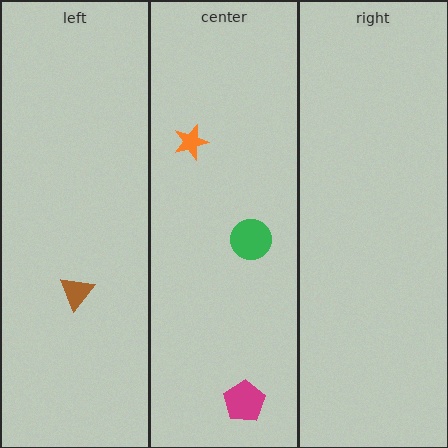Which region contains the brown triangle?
The left region.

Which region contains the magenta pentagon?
The center region.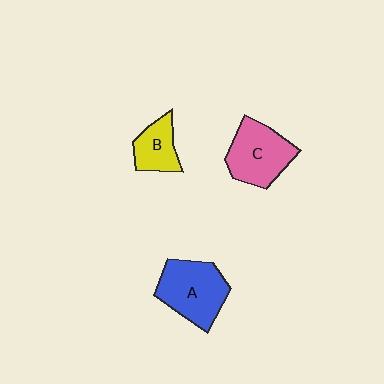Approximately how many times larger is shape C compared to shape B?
Approximately 1.6 times.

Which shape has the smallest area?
Shape B (yellow).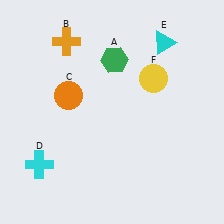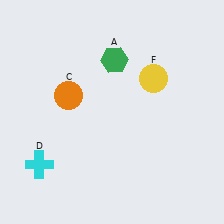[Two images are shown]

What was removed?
The orange cross (B), the cyan triangle (E) were removed in Image 2.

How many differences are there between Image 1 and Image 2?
There are 2 differences between the two images.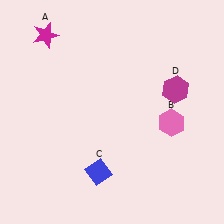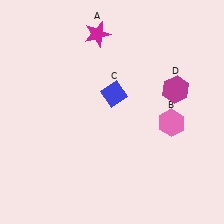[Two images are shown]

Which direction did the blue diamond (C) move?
The blue diamond (C) moved up.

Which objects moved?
The objects that moved are: the magenta star (A), the blue diamond (C).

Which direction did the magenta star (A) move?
The magenta star (A) moved right.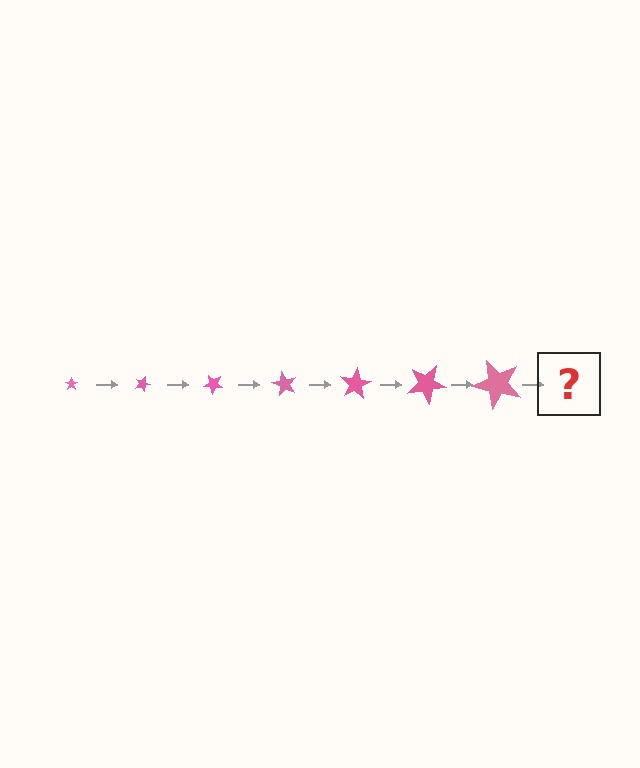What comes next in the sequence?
The next element should be a star, larger than the previous one and rotated 140 degrees from the start.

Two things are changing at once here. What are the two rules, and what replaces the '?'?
The two rules are that the star grows larger each step and it rotates 20 degrees each step. The '?' should be a star, larger than the previous one and rotated 140 degrees from the start.